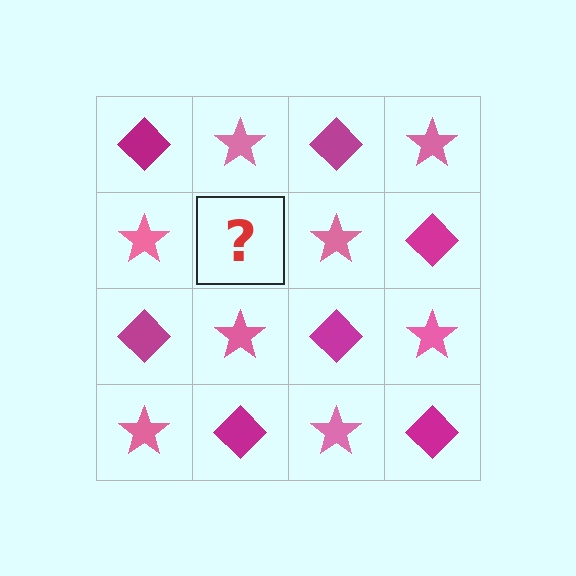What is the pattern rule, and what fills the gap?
The rule is that it alternates magenta diamond and pink star in a checkerboard pattern. The gap should be filled with a magenta diamond.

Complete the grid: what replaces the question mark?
The question mark should be replaced with a magenta diamond.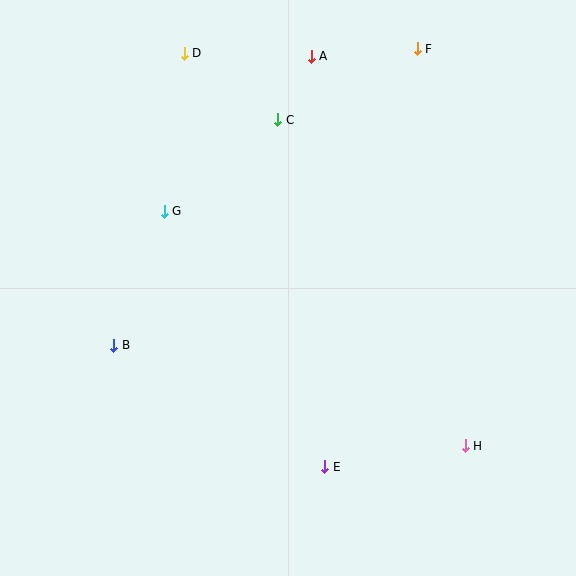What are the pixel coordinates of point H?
Point H is at (465, 446).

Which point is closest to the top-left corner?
Point D is closest to the top-left corner.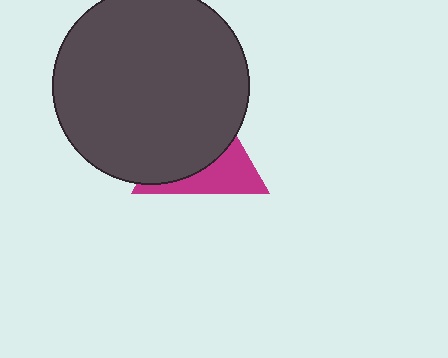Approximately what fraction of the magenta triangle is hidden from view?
Roughly 63% of the magenta triangle is hidden behind the dark gray circle.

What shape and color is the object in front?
The object in front is a dark gray circle.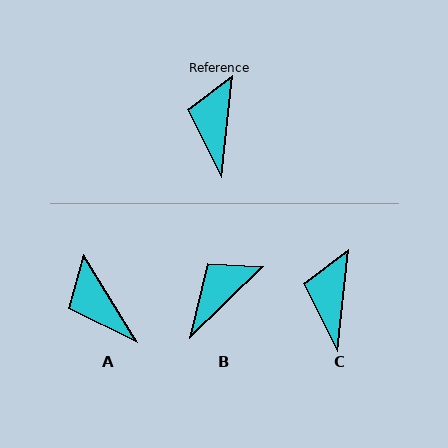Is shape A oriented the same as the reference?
No, it is off by about 37 degrees.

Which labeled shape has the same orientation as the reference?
C.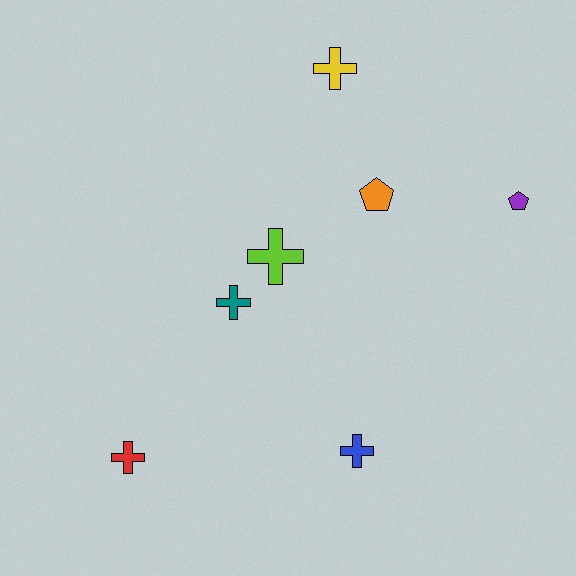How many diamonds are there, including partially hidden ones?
There are no diamonds.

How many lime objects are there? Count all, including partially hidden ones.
There is 1 lime object.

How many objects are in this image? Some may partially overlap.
There are 7 objects.